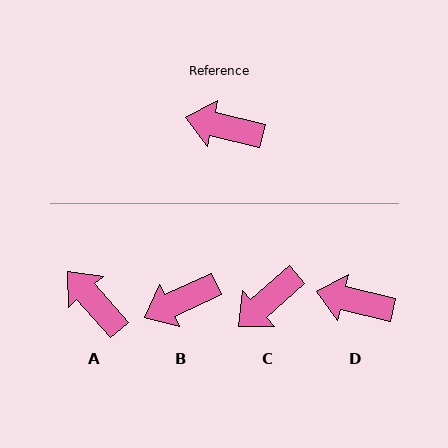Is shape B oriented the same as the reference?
No, it is off by about 38 degrees.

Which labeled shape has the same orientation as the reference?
D.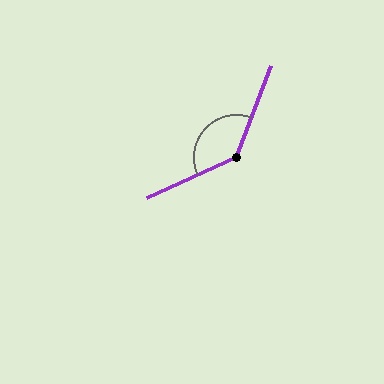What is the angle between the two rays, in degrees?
Approximately 135 degrees.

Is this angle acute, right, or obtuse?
It is obtuse.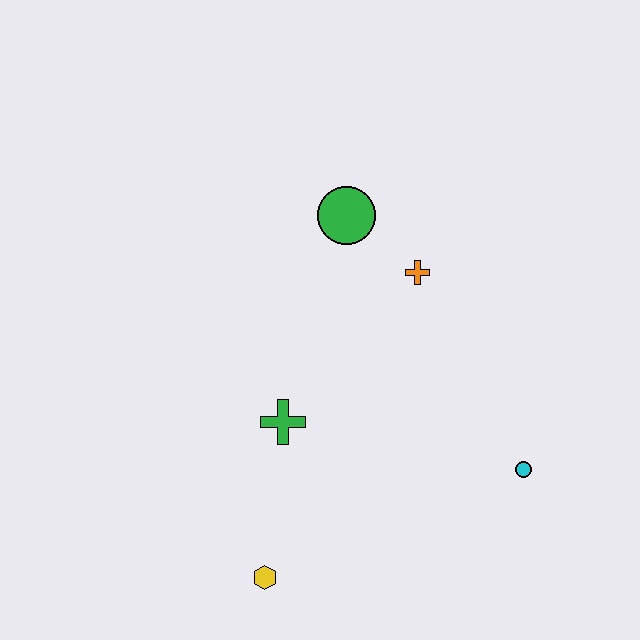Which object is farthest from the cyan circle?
The green circle is farthest from the cyan circle.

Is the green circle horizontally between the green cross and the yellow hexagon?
No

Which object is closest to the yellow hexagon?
The green cross is closest to the yellow hexagon.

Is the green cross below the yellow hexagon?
No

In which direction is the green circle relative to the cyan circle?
The green circle is above the cyan circle.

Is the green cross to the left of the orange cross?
Yes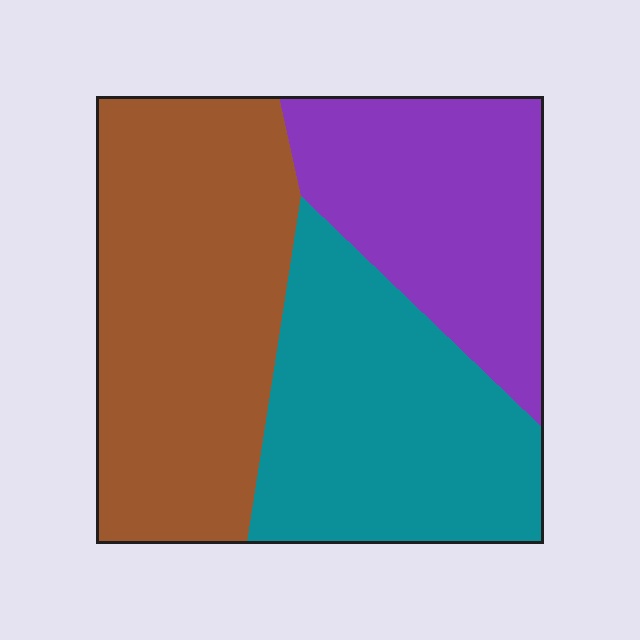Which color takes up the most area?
Brown, at roughly 40%.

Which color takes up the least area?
Purple, at roughly 25%.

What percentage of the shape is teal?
Teal takes up about one third (1/3) of the shape.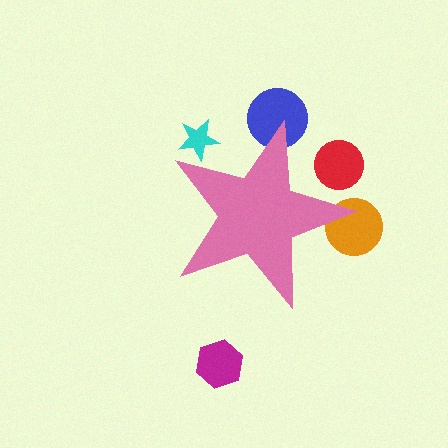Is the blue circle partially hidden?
Yes, the blue circle is partially hidden behind the pink star.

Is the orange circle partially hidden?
Yes, the orange circle is partially hidden behind the pink star.